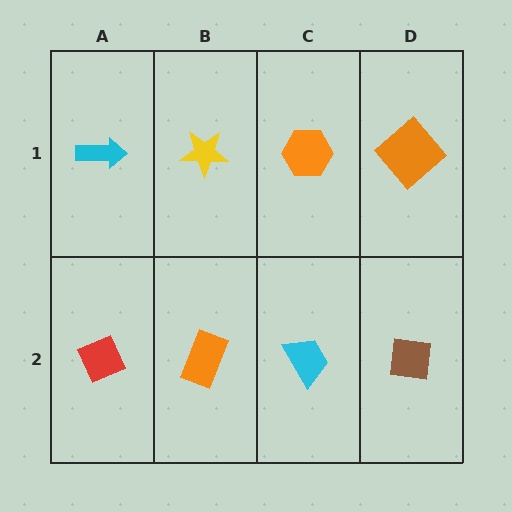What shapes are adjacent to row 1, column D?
A brown square (row 2, column D), an orange hexagon (row 1, column C).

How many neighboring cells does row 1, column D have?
2.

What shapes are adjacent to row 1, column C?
A cyan trapezoid (row 2, column C), a yellow star (row 1, column B), an orange diamond (row 1, column D).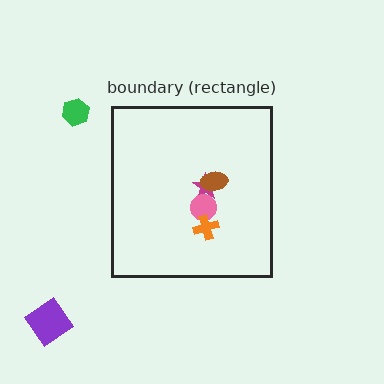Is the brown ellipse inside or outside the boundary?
Inside.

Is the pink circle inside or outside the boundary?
Inside.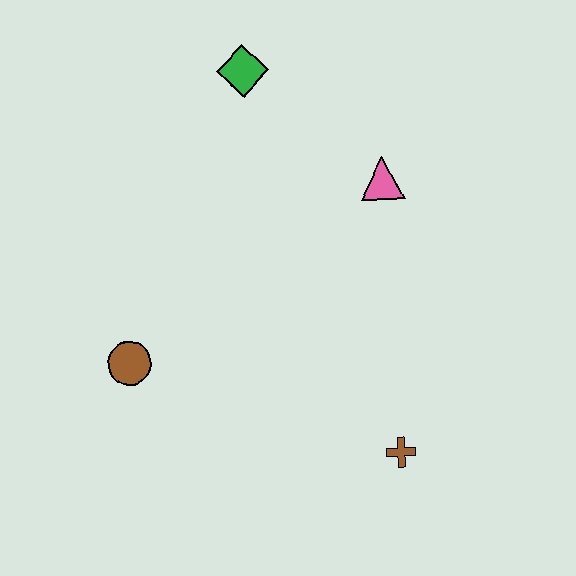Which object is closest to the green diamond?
The pink triangle is closest to the green diamond.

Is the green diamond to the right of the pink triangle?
No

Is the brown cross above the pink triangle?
No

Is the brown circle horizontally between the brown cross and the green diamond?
No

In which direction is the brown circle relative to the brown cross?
The brown circle is to the left of the brown cross.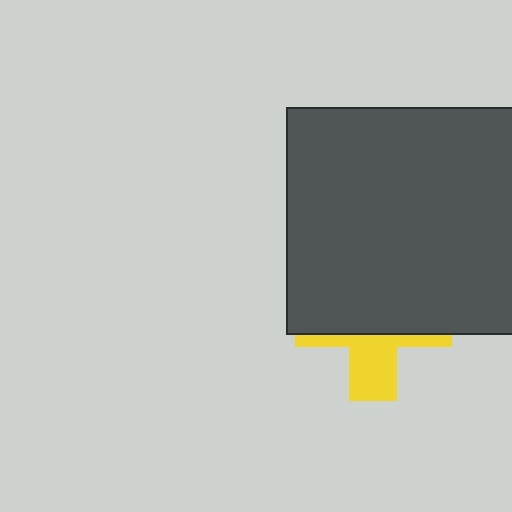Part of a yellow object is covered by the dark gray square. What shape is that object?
It is a cross.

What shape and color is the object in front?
The object in front is a dark gray square.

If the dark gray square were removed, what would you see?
You would see the complete yellow cross.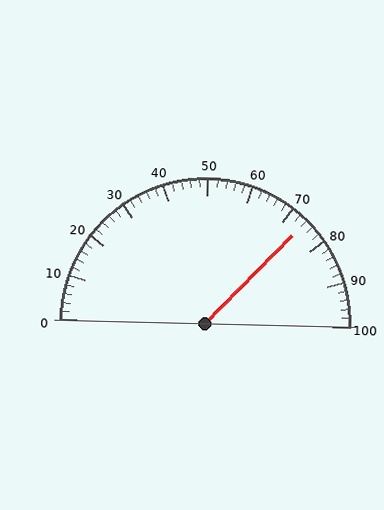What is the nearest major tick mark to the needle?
The nearest major tick mark is 70.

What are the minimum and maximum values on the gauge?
The gauge ranges from 0 to 100.